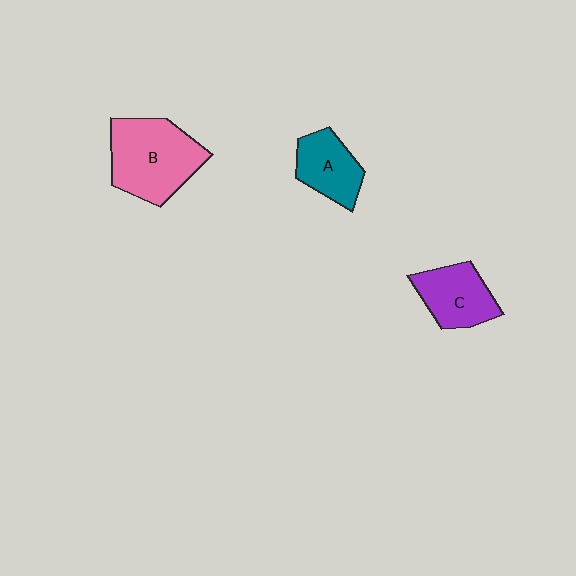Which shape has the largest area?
Shape B (pink).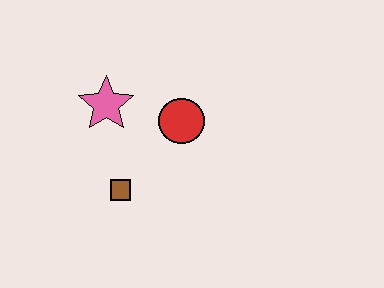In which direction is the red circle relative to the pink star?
The red circle is to the right of the pink star.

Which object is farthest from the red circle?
The brown square is farthest from the red circle.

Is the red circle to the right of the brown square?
Yes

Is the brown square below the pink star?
Yes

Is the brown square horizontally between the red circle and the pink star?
Yes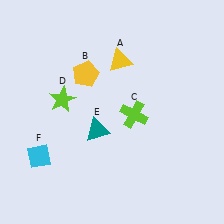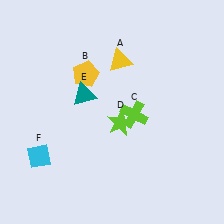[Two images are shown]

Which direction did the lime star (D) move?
The lime star (D) moved right.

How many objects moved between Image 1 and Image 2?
2 objects moved between the two images.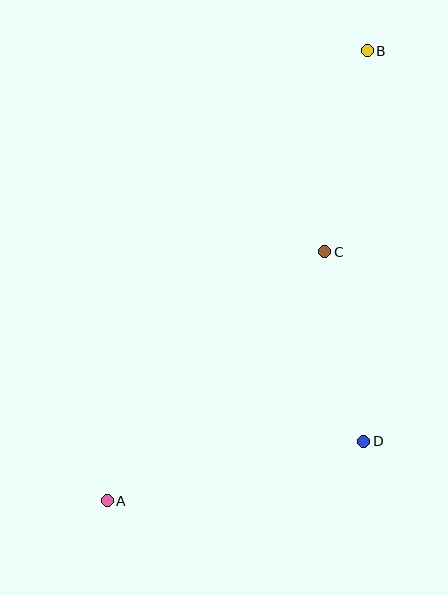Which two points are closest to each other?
Points C and D are closest to each other.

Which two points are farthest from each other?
Points A and B are farthest from each other.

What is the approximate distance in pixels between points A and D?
The distance between A and D is approximately 263 pixels.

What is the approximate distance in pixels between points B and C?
The distance between B and C is approximately 206 pixels.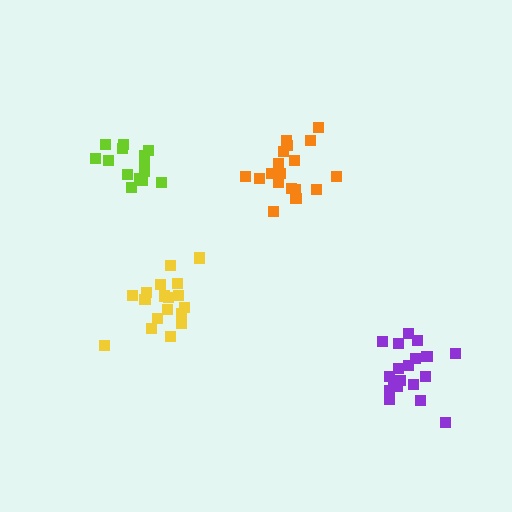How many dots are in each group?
Group 1: 18 dots, Group 2: 19 dots, Group 3: 14 dots, Group 4: 18 dots (69 total).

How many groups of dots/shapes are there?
There are 4 groups.